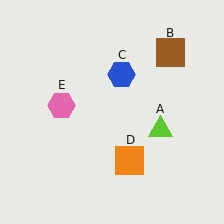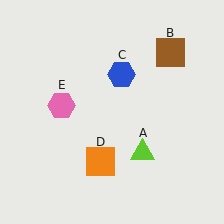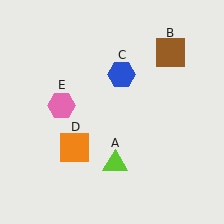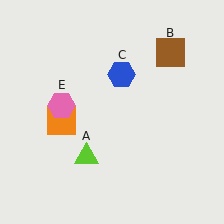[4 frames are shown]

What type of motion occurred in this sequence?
The lime triangle (object A), orange square (object D) rotated clockwise around the center of the scene.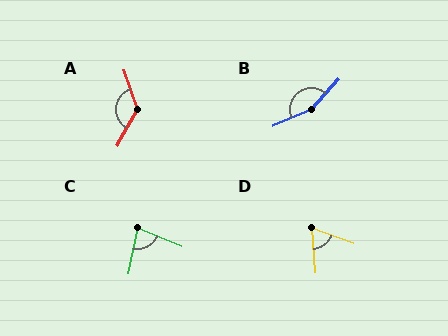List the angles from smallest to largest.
D (66°), C (79°), A (131°), B (155°).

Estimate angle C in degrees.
Approximately 79 degrees.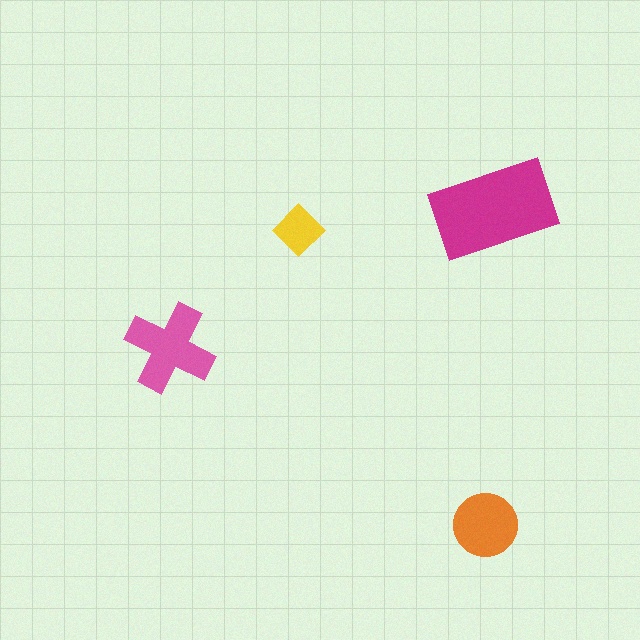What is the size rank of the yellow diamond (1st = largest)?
4th.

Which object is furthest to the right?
The magenta rectangle is rightmost.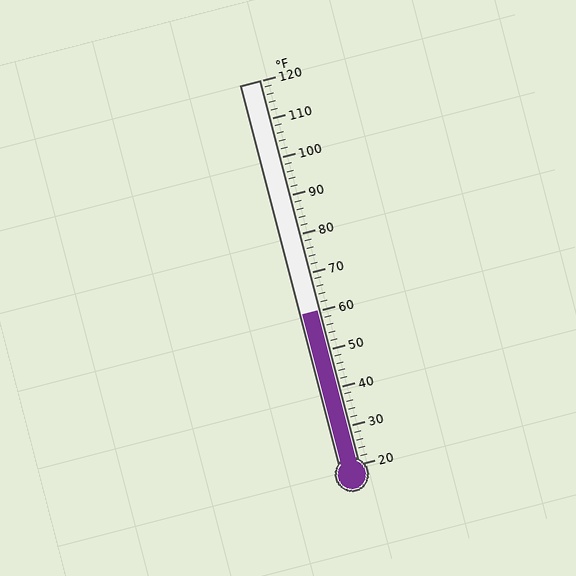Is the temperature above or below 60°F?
The temperature is at 60°F.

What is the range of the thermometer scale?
The thermometer scale ranges from 20°F to 120°F.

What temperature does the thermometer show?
The thermometer shows approximately 60°F.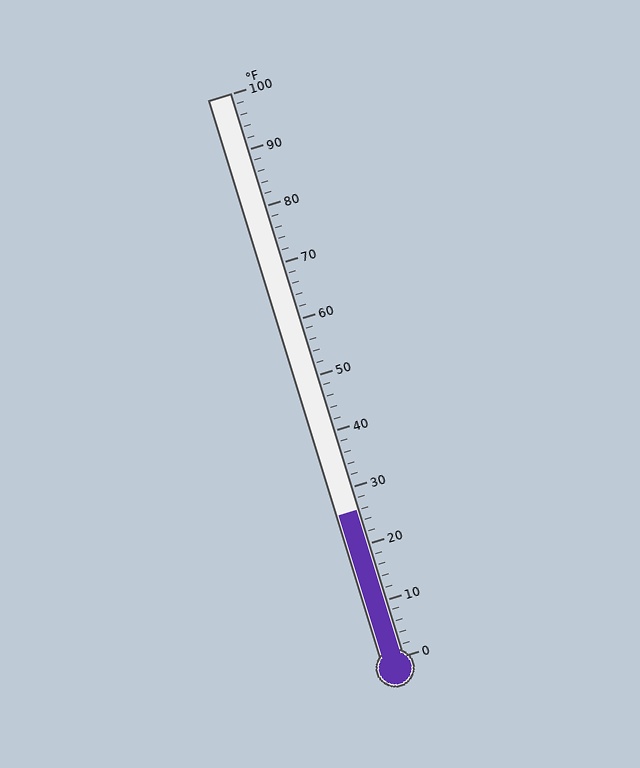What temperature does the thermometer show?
The thermometer shows approximately 26°F.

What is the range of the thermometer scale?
The thermometer scale ranges from 0°F to 100°F.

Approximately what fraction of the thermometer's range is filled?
The thermometer is filled to approximately 25% of its range.